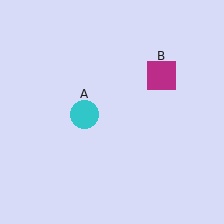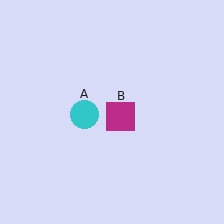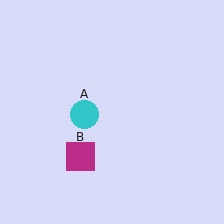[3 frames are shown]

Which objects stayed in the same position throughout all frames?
Cyan circle (object A) remained stationary.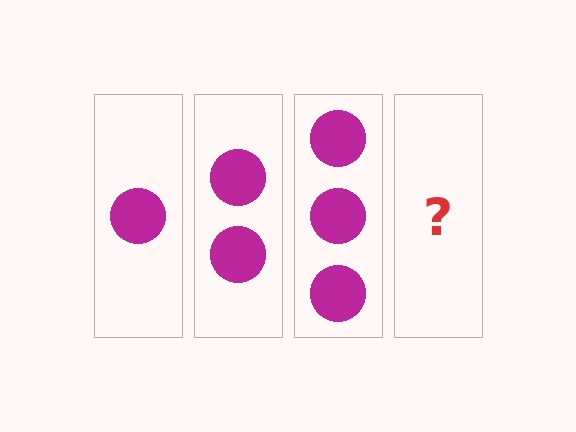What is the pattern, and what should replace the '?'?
The pattern is that each step adds one more circle. The '?' should be 4 circles.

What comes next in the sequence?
The next element should be 4 circles.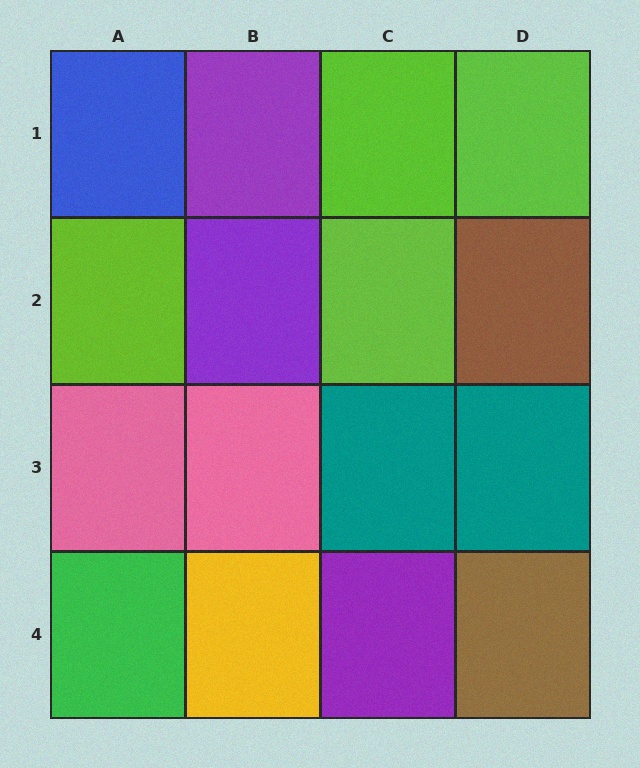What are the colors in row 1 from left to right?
Blue, purple, lime, lime.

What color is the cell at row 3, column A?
Pink.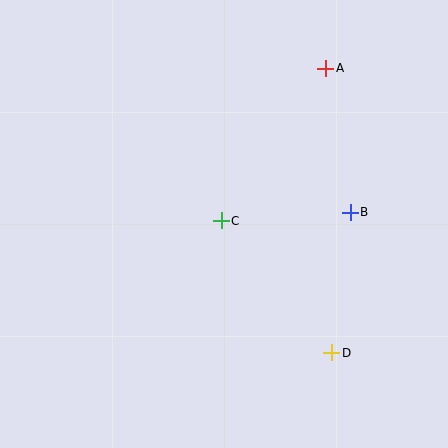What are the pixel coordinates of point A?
Point A is at (326, 68).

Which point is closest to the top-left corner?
Point C is closest to the top-left corner.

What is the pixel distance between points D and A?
The distance between D and A is 285 pixels.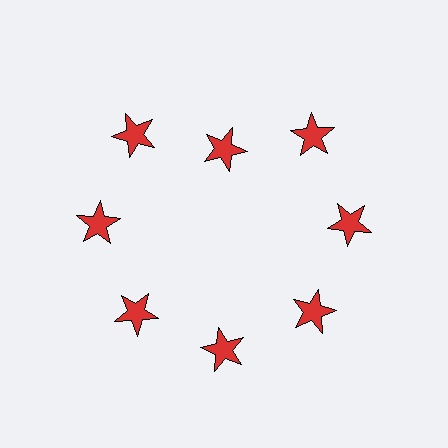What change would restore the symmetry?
The symmetry would be restored by moving it outward, back onto the ring so that all 8 stars sit at equal angles and equal distance from the center.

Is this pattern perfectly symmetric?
No. The 8 red stars are arranged in a ring, but one element near the 12 o'clock position is pulled inward toward the center, breaking the 8-fold rotational symmetry.